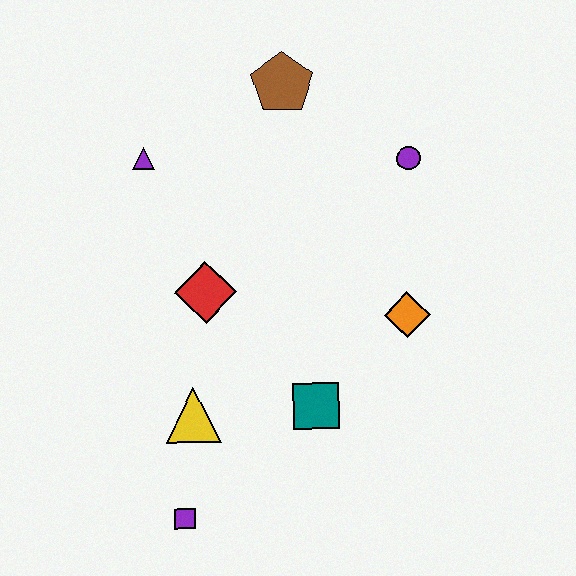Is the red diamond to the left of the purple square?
No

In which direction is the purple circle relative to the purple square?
The purple circle is above the purple square.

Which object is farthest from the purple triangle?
The purple square is farthest from the purple triangle.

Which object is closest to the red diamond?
The yellow triangle is closest to the red diamond.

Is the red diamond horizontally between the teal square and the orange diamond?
No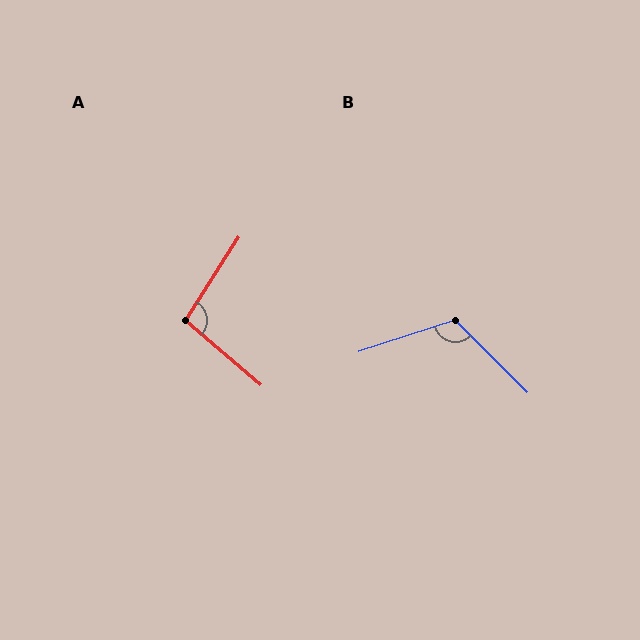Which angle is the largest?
B, at approximately 117 degrees.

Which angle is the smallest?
A, at approximately 98 degrees.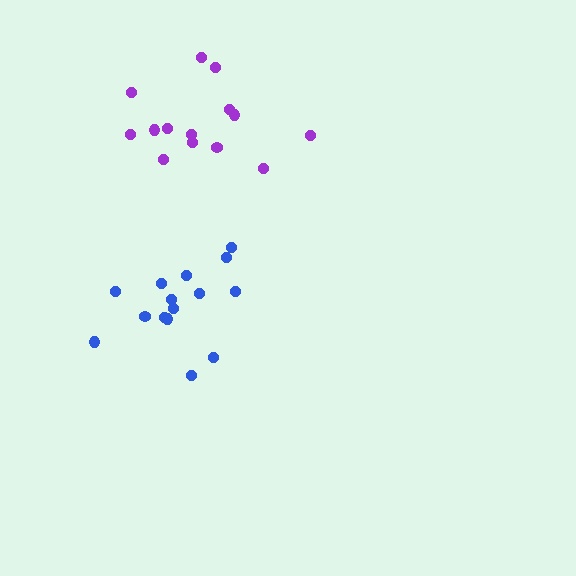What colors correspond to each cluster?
The clusters are colored: purple, blue.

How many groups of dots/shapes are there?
There are 2 groups.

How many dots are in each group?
Group 1: 14 dots, Group 2: 15 dots (29 total).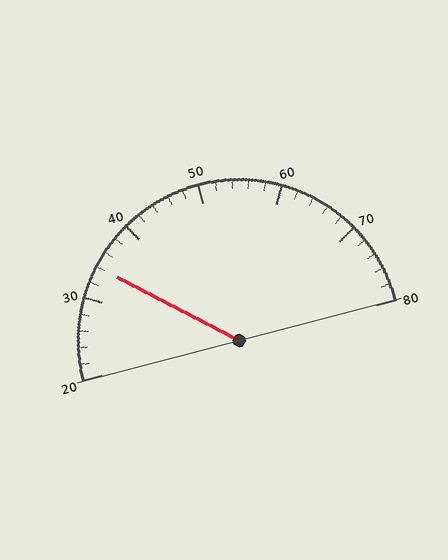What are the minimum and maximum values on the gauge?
The gauge ranges from 20 to 80.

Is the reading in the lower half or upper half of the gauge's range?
The reading is in the lower half of the range (20 to 80).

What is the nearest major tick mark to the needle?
The nearest major tick mark is 30.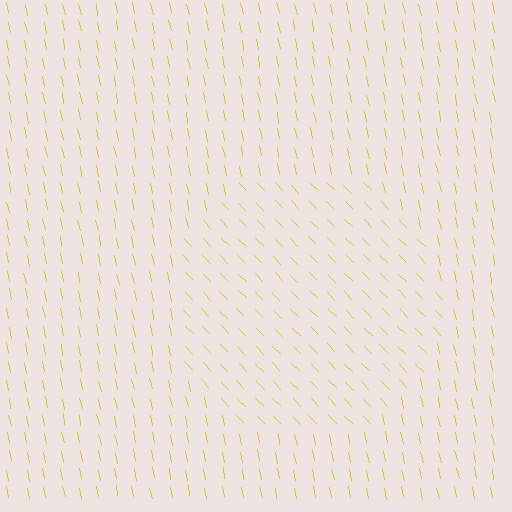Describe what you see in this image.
The image is filled with small yellow line segments. A circle region in the image has lines oriented differently from the surrounding lines, creating a visible texture boundary.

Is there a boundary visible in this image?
Yes, there is a texture boundary formed by a change in line orientation.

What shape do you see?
I see a circle.